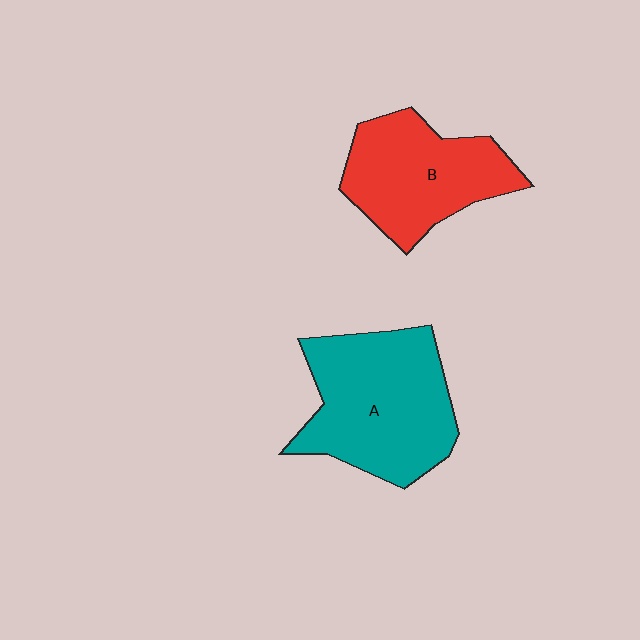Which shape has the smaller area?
Shape B (red).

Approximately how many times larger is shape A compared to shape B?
Approximately 1.3 times.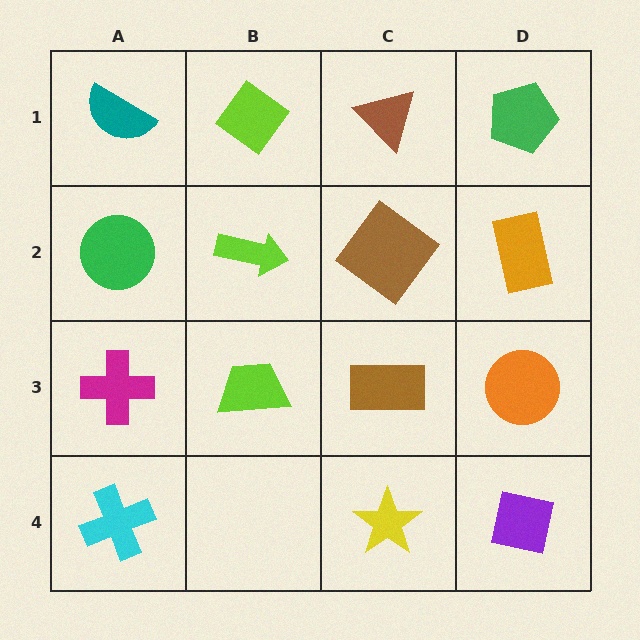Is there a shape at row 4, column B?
No, that cell is empty.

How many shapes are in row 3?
4 shapes.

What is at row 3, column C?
A brown rectangle.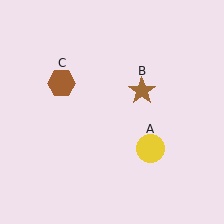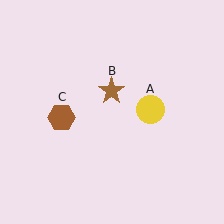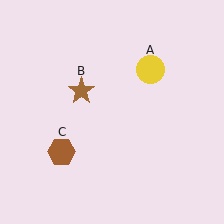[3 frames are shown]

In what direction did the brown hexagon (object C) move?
The brown hexagon (object C) moved down.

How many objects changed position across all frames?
3 objects changed position: yellow circle (object A), brown star (object B), brown hexagon (object C).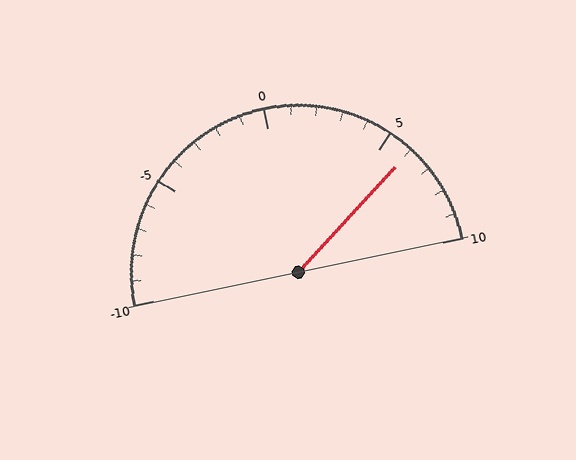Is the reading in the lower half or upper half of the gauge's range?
The reading is in the upper half of the range (-10 to 10).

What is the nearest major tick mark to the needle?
The nearest major tick mark is 5.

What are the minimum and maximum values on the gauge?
The gauge ranges from -10 to 10.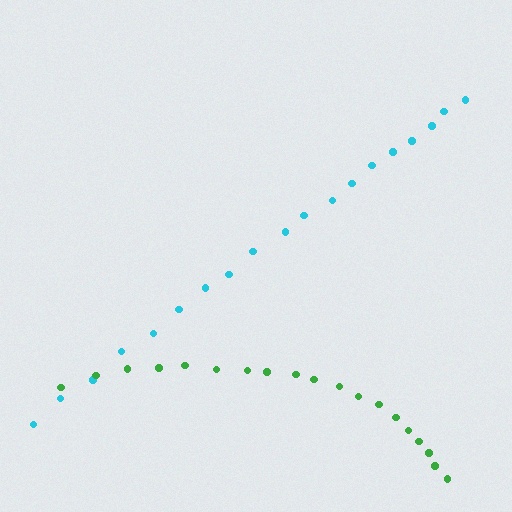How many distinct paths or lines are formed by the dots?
There are 2 distinct paths.